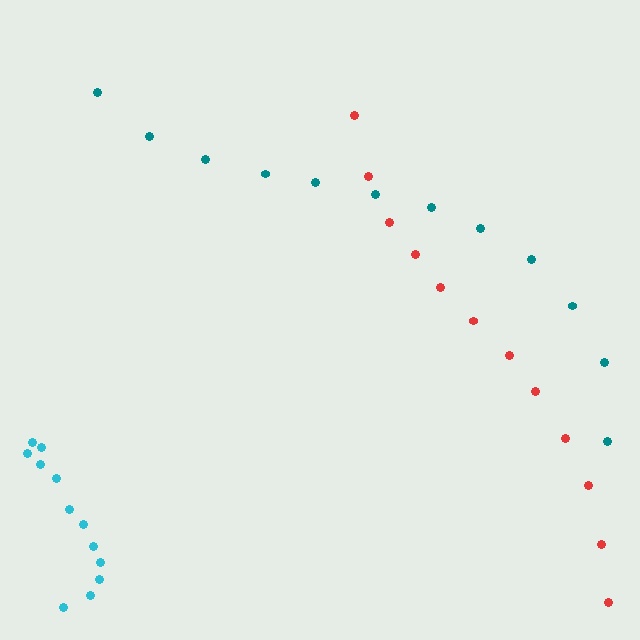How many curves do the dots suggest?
There are 3 distinct paths.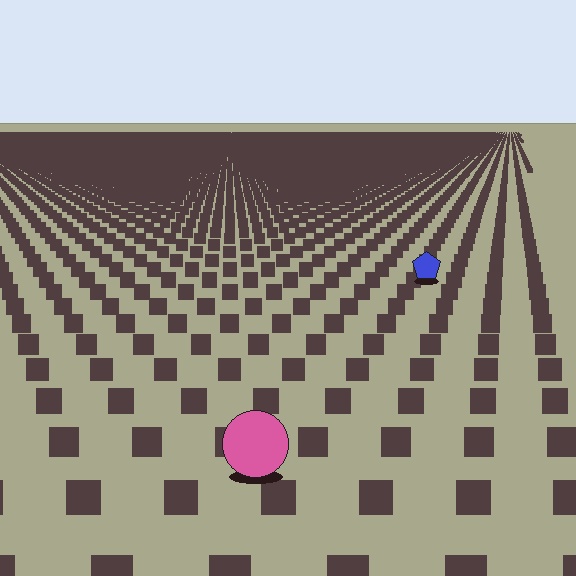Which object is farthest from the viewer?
The blue pentagon is farthest from the viewer. It appears smaller and the ground texture around it is denser.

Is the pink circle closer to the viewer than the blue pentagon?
Yes. The pink circle is closer — you can tell from the texture gradient: the ground texture is coarser near it.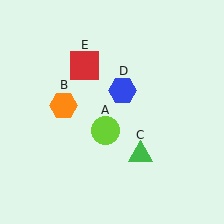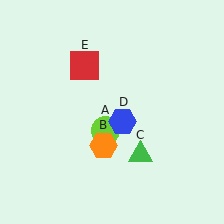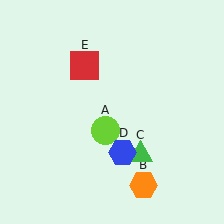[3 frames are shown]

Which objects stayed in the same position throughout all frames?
Lime circle (object A) and green triangle (object C) and red square (object E) remained stationary.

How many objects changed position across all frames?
2 objects changed position: orange hexagon (object B), blue hexagon (object D).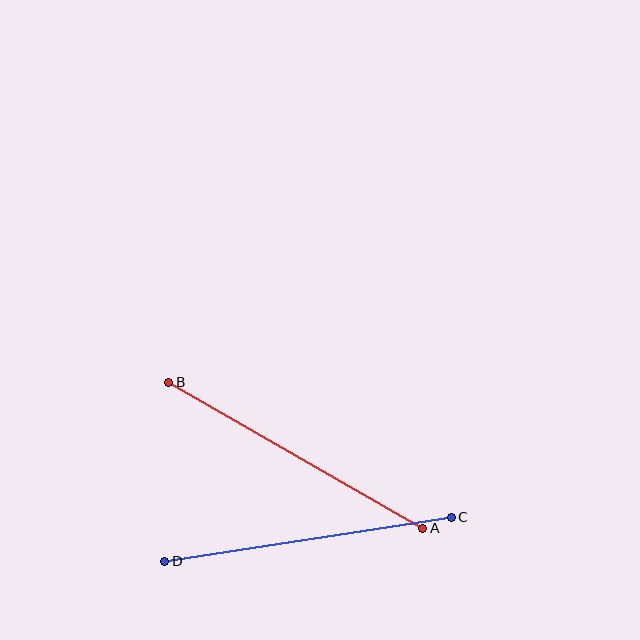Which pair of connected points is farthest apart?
Points A and B are farthest apart.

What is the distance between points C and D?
The distance is approximately 290 pixels.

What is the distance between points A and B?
The distance is approximately 293 pixels.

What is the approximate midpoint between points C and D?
The midpoint is at approximately (308, 539) pixels.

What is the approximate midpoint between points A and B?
The midpoint is at approximately (296, 455) pixels.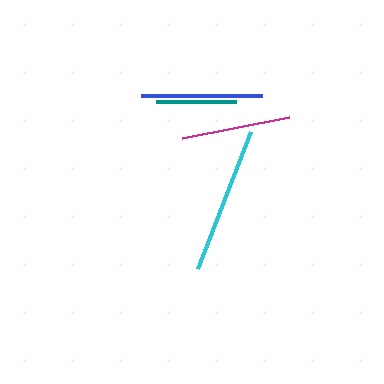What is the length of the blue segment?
The blue segment is approximately 121 pixels long.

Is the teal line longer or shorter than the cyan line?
The cyan line is longer than the teal line.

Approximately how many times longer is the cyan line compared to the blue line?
The cyan line is approximately 1.2 times the length of the blue line.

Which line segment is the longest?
The cyan line is the longest at approximately 147 pixels.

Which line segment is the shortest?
The teal line is the shortest at approximately 80 pixels.